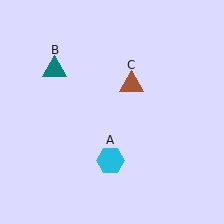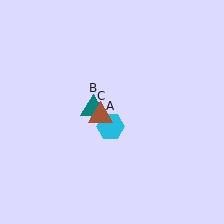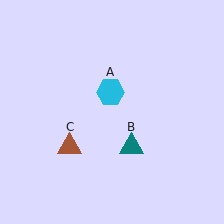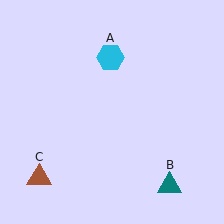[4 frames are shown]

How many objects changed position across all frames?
3 objects changed position: cyan hexagon (object A), teal triangle (object B), brown triangle (object C).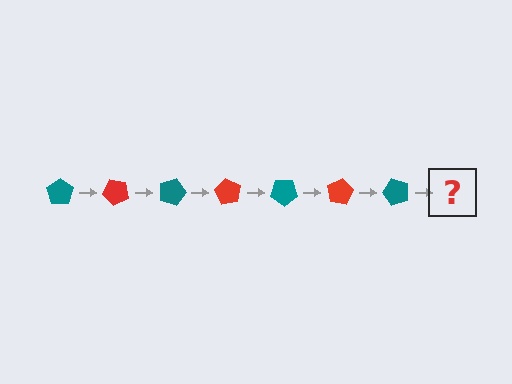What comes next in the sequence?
The next element should be a red pentagon, rotated 315 degrees from the start.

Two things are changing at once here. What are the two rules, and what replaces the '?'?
The two rules are that it rotates 45 degrees each step and the color cycles through teal and red. The '?' should be a red pentagon, rotated 315 degrees from the start.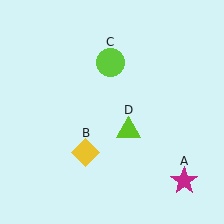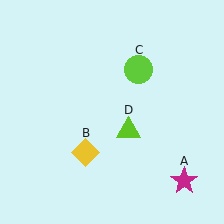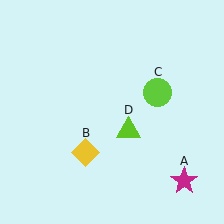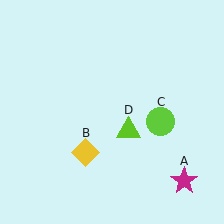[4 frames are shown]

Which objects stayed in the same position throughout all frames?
Magenta star (object A) and yellow diamond (object B) and lime triangle (object D) remained stationary.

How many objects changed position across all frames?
1 object changed position: lime circle (object C).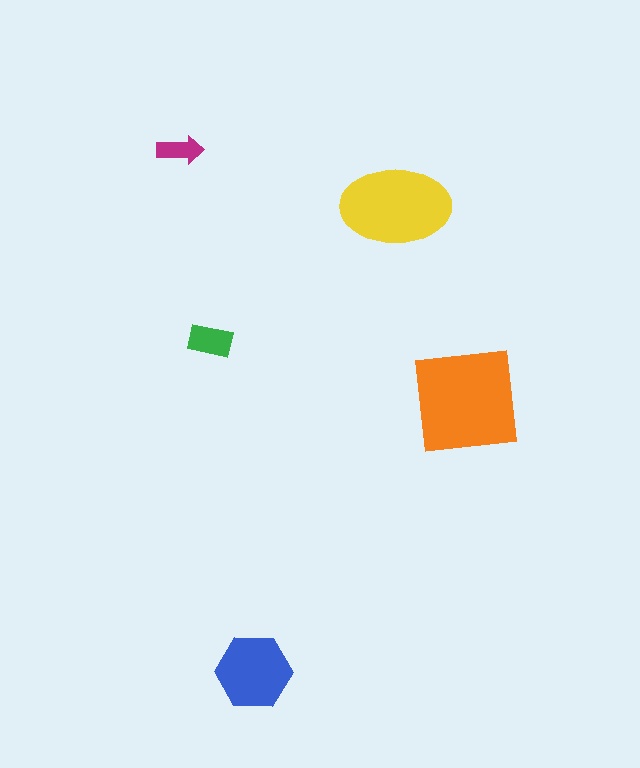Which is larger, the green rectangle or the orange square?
The orange square.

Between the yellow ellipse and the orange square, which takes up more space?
The orange square.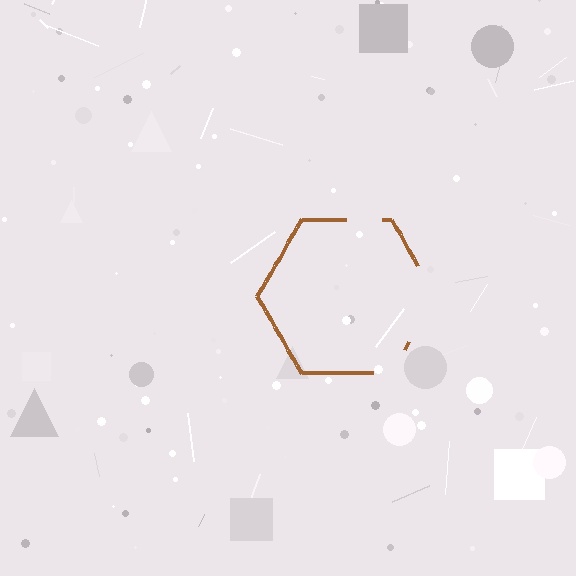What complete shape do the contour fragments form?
The contour fragments form a hexagon.